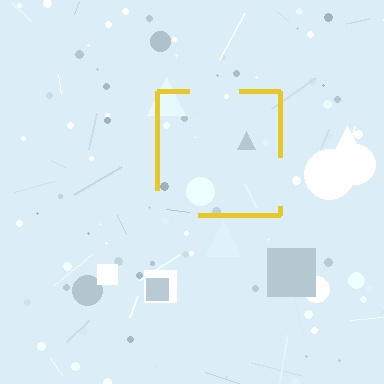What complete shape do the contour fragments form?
The contour fragments form a square.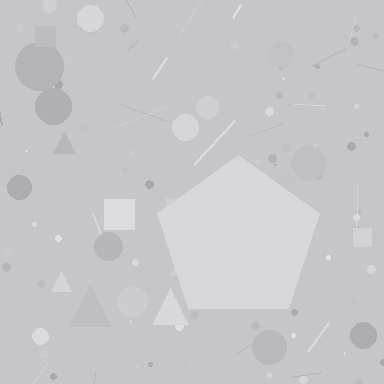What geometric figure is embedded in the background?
A pentagon is embedded in the background.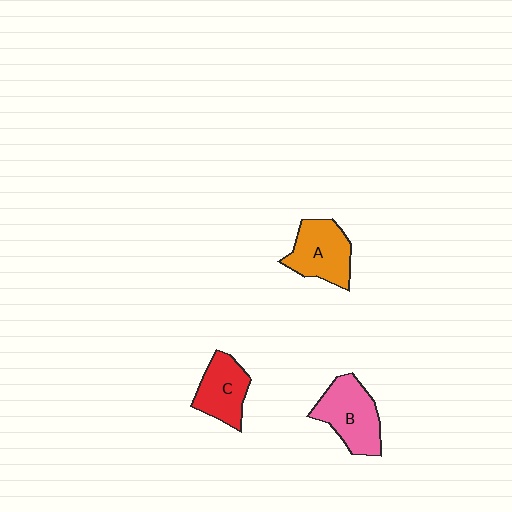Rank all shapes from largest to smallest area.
From largest to smallest: B (pink), A (orange), C (red).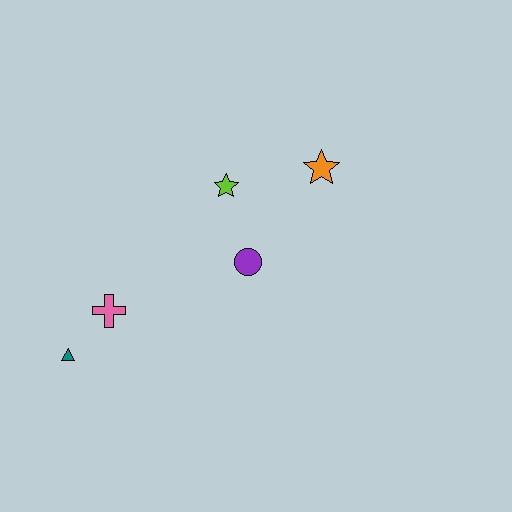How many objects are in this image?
There are 5 objects.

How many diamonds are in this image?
There are no diamonds.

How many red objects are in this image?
There are no red objects.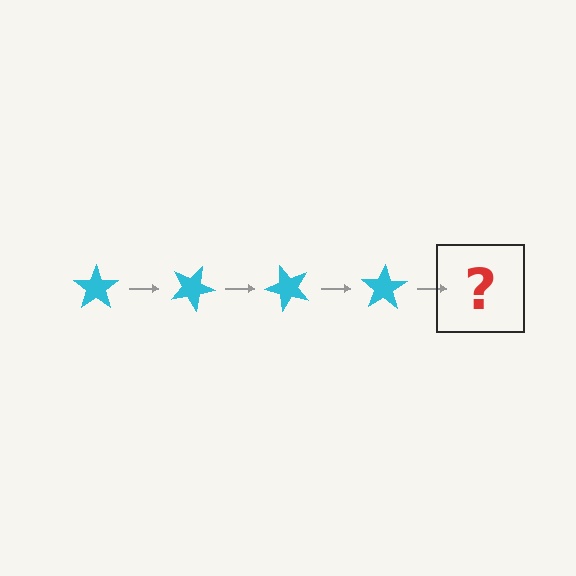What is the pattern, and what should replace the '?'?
The pattern is that the star rotates 25 degrees each step. The '?' should be a cyan star rotated 100 degrees.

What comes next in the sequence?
The next element should be a cyan star rotated 100 degrees.